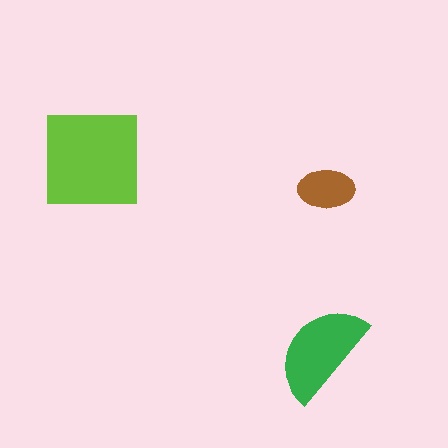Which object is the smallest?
The brown ellipse.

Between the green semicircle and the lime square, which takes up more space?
The lime square.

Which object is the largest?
The lime square.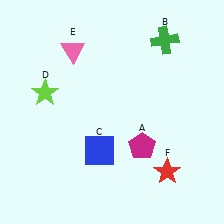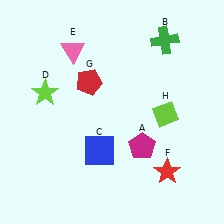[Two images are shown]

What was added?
A red pentagon (G), a lime diamond (H) were added in Image 2.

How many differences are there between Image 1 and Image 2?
There are 2 differences between the two images.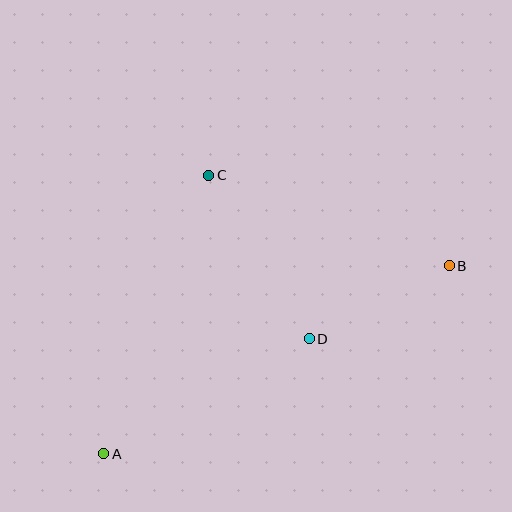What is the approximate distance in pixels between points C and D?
The distance between C and D is approximately 192 pixels.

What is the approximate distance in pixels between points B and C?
The distance between B and C is approximately 257 pixels.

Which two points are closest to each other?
Points B and D are closest to each other.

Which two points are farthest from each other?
Points A and B are farthest from each other.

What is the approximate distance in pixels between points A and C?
The distance between A and C is approximately 298 pixels.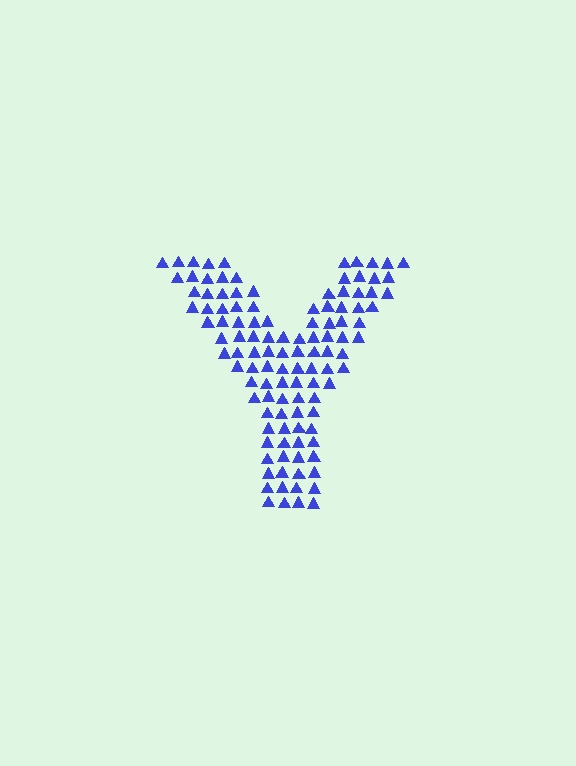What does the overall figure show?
The overall figure shows the letter Y.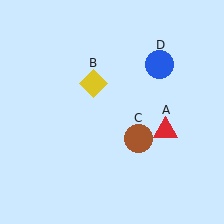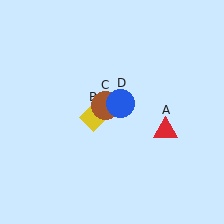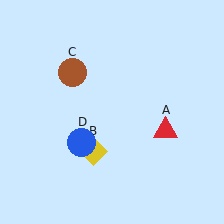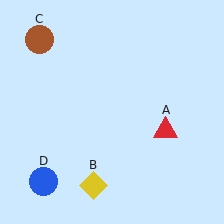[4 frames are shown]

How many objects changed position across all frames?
3 objects changed position: yellow diamond (object B), brown circle (object C), blue circle (object D).